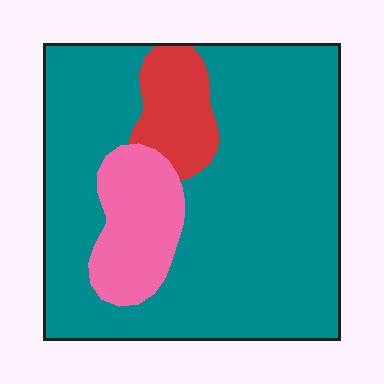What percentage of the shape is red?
Red covers 9% of the shape.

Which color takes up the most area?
Teal, at roughly 75%.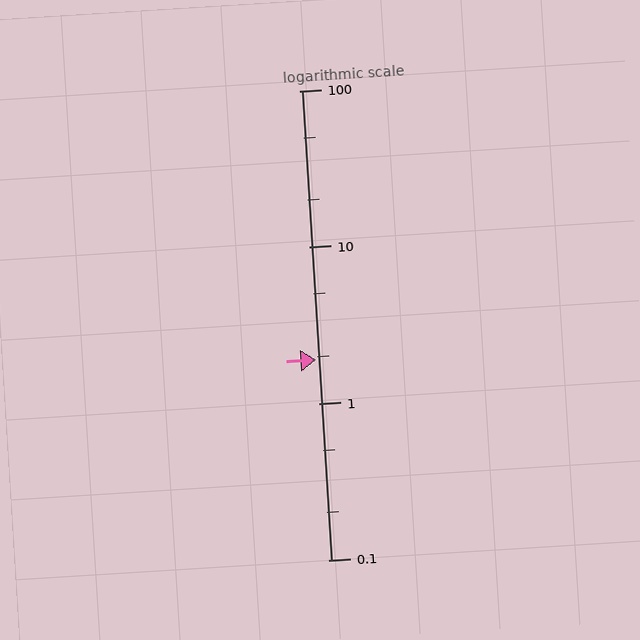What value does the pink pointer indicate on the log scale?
The pointer indicates approximately 1.9.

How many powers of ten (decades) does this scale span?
The scale spans 3 decades, from 0.1 to 100.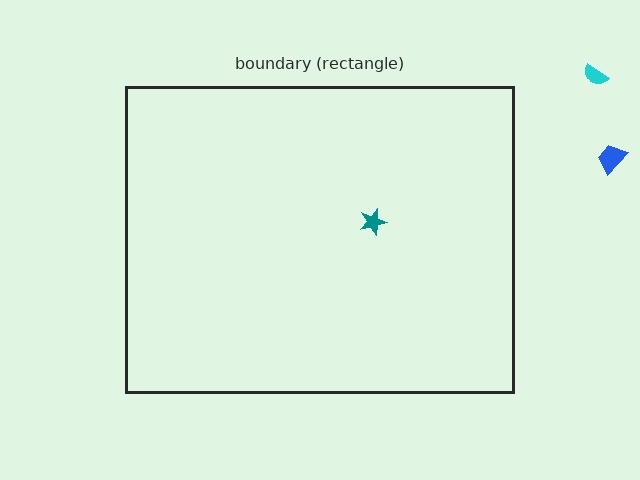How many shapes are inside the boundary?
1 inside, 2 outside.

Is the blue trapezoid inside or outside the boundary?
Outside.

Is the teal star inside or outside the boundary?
Inside.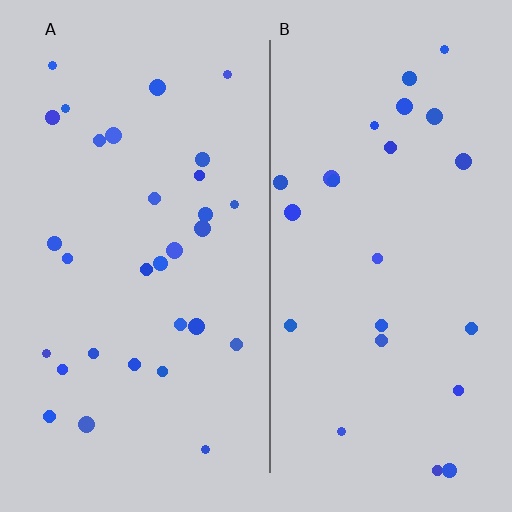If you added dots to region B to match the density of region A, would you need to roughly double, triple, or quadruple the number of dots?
Approximately double.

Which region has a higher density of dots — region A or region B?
A (the left).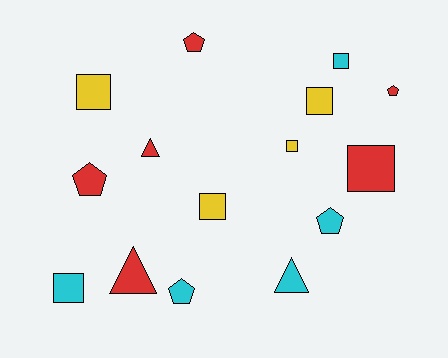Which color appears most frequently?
Red, with 6 objects.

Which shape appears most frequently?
Square, with 7 objects.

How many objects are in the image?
There are 15 objects.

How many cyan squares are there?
There are 2 cyan squares.